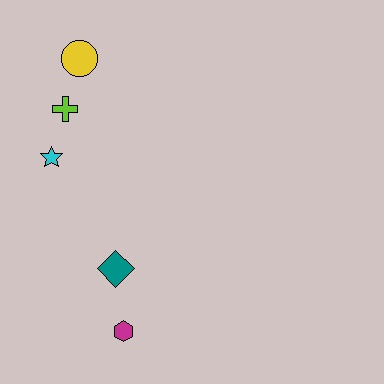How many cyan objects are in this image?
There is 1 cyan object.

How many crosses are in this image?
There is 1 cross.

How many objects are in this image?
There are 5 objects.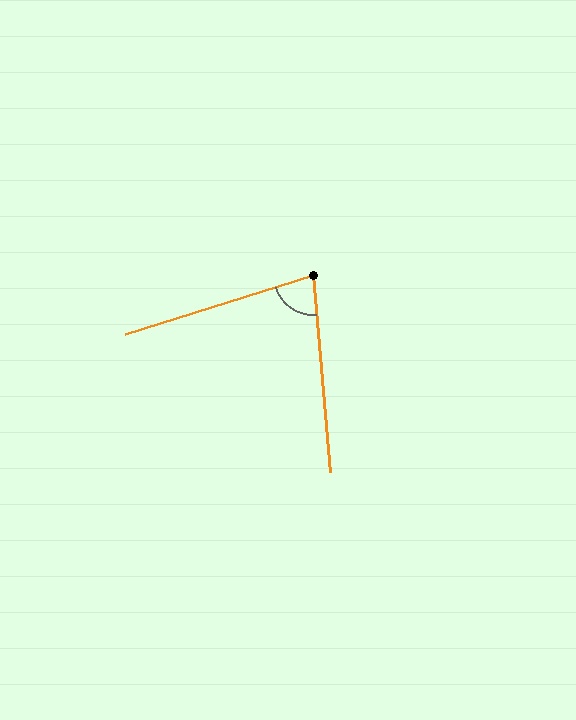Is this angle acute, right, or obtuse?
It is acute.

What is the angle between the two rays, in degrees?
Approximately 78 degrees.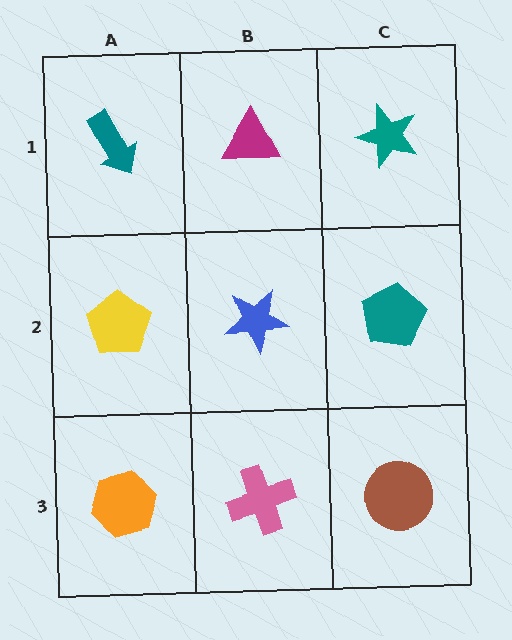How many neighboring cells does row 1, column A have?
2.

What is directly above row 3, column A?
A yellow pentagon.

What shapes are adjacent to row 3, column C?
A teal pentagon (row 2, column C), a pink cross (row 3, column B).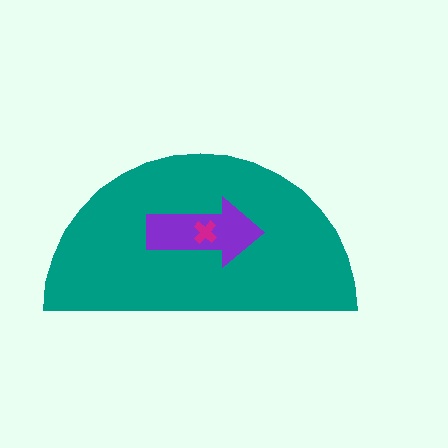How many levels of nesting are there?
3.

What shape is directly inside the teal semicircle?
The purple arrow.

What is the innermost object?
The magenta cross.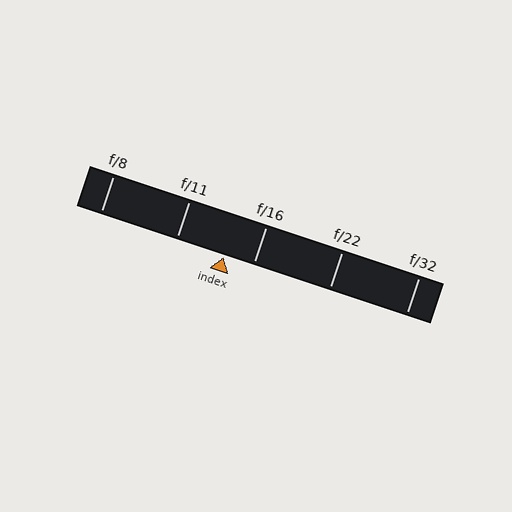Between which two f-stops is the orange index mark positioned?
The index mark is between f/11 and f/16.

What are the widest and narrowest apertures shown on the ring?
The widest aperture shown is f/8 and the narrowest is f/32.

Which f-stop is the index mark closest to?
The index mark is closest to f/16.